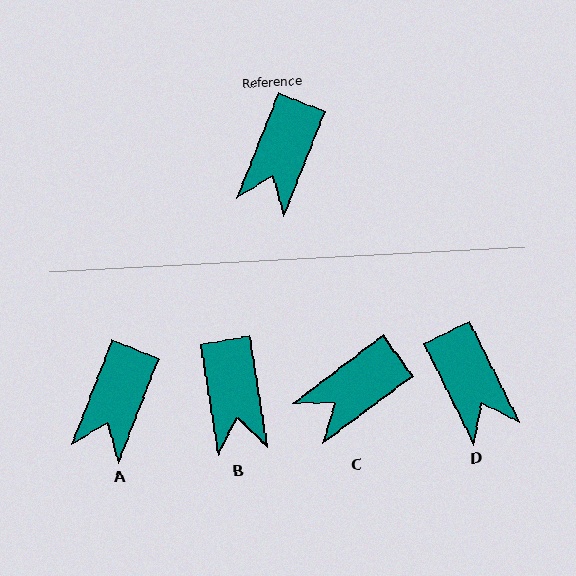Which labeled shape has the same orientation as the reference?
A.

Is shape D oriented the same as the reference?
No, it is off by about 47 degrees.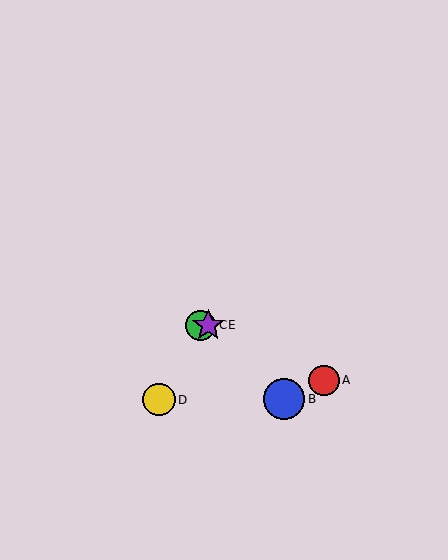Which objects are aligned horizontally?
Objects C, E are aligned horizontally.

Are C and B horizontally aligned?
No, C is at y≈325 and B is at y≈399.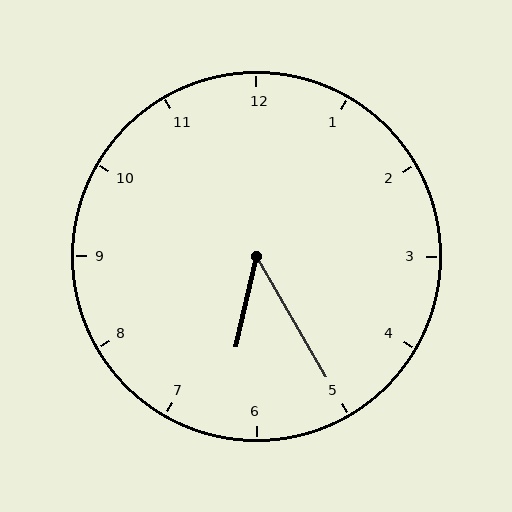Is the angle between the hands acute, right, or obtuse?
It is acute.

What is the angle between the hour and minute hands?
Approximately 42 degrees.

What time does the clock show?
6:25.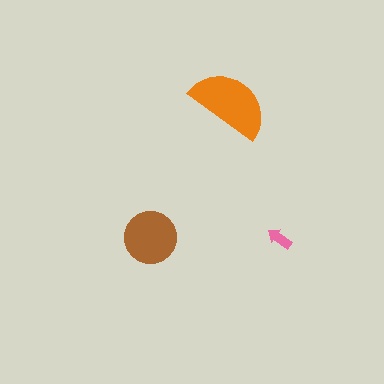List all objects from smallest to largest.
The pink arrow, the brown circle, the orange semicircle.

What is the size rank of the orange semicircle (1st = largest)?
1st.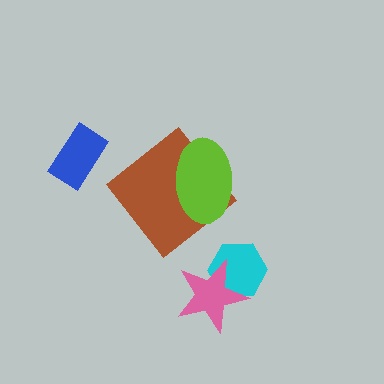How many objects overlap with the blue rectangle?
0 objects overlap with the blue rectangle.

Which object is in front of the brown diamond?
The lime ellipse is in front of the brown diamond.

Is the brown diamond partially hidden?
Yes, it is partially covered by another shape.